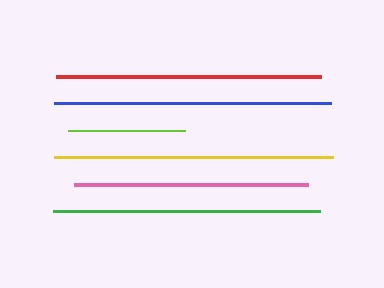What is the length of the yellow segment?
The yellow segment is approximately 279 pixels long.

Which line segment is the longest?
The yellow line is the longest at approximately 279 pixels.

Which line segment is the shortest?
The lime line is the shortest at approximately 117 pixels.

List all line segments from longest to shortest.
From longest to shortest: yellow, blue, green, red, pink, lime.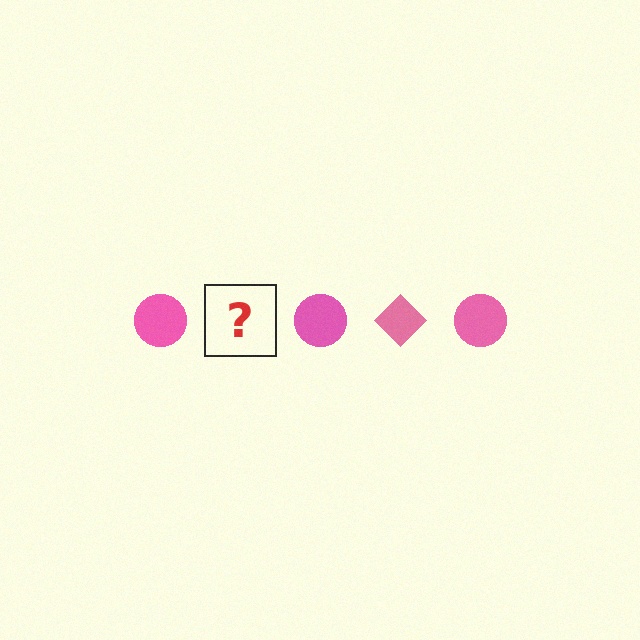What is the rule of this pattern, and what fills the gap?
The rule is that the pattern cycles through circle, diamond shapes in pink. The gap should be filled with a pink diamond.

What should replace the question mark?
The question mark should be replaced with a pink diamond.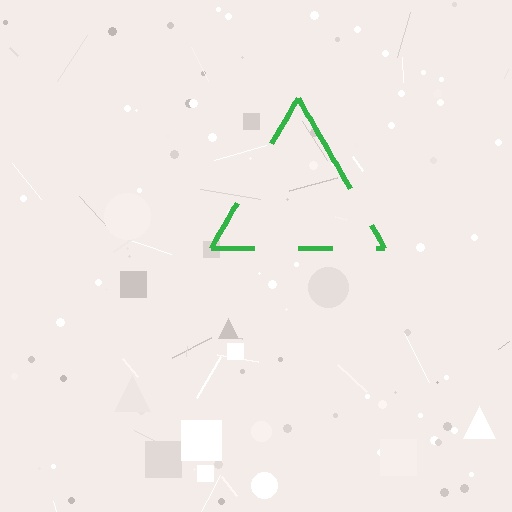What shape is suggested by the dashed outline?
The dashed outline suggests a triangle.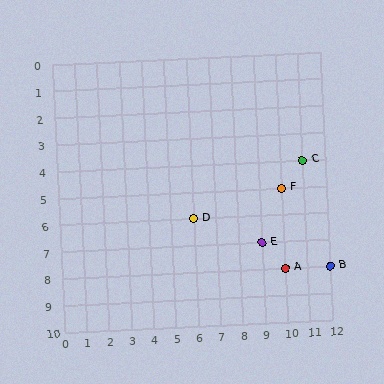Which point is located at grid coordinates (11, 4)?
Point C is at (11, 4).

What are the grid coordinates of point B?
Point B is at grid coordinates (12, 8).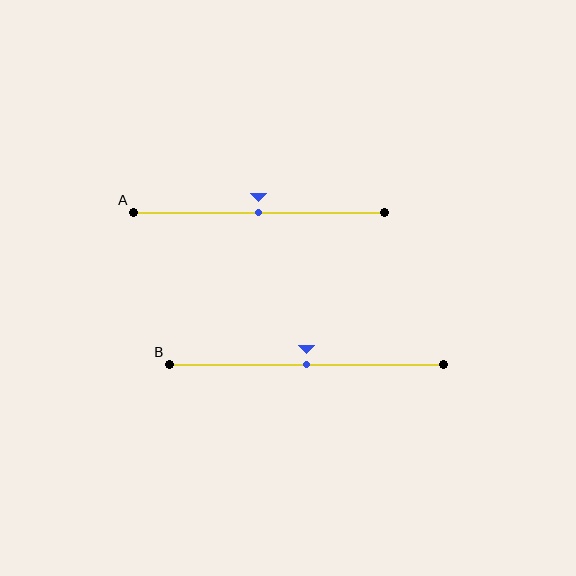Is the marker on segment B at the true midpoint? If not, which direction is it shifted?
Yes, the marker on segment B is at the true midpoint.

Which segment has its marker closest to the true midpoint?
Segment A has its marker closest to the true midpoint.